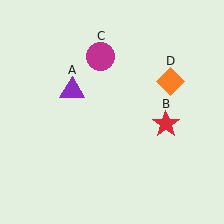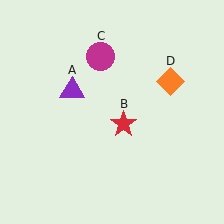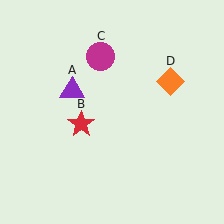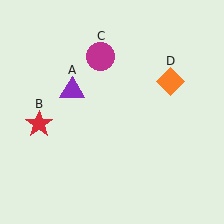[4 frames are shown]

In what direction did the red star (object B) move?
The red star (object B) moved left.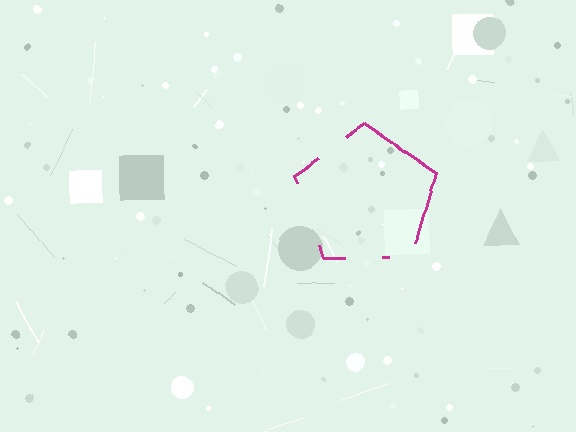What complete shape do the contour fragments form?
The contour fragments form a pentagon.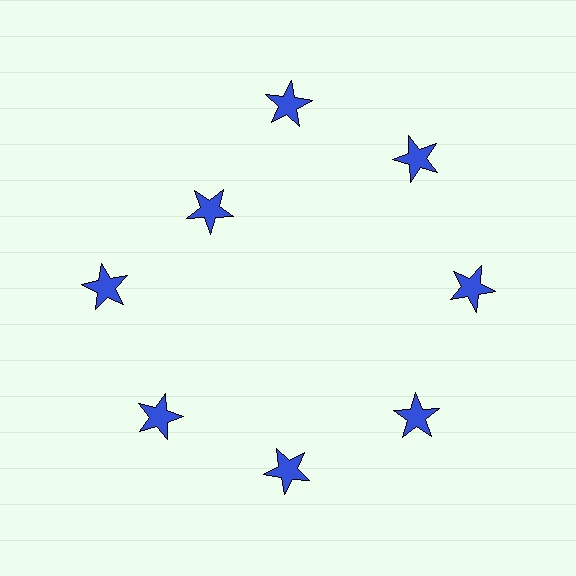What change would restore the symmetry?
The symmetry would be restored by moving it outward, back onto the ring so that all 8 stars sit at equal angles and equal distance from the center.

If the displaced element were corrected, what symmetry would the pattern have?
It would have 8-fold rotational symmetry — the pattern would map onto itself every 45 degrees.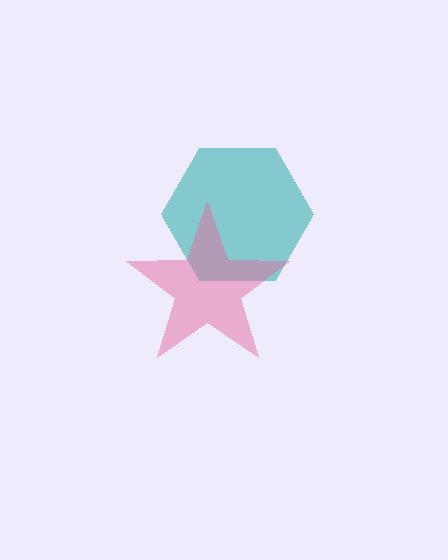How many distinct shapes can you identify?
There are 2 distinct shapes: a teal hexagon, a pink star.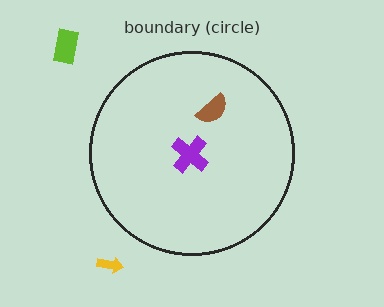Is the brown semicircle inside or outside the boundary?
Inside.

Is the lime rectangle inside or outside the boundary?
Outside.